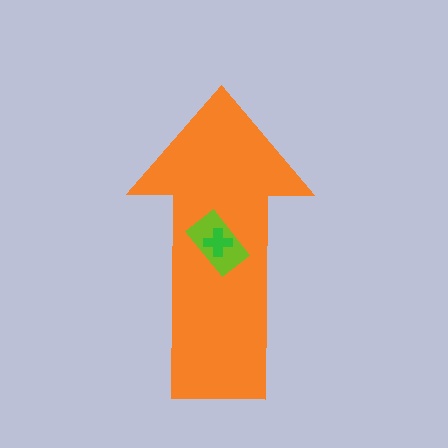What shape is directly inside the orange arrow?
The lime rectangle.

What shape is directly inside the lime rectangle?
The green cross.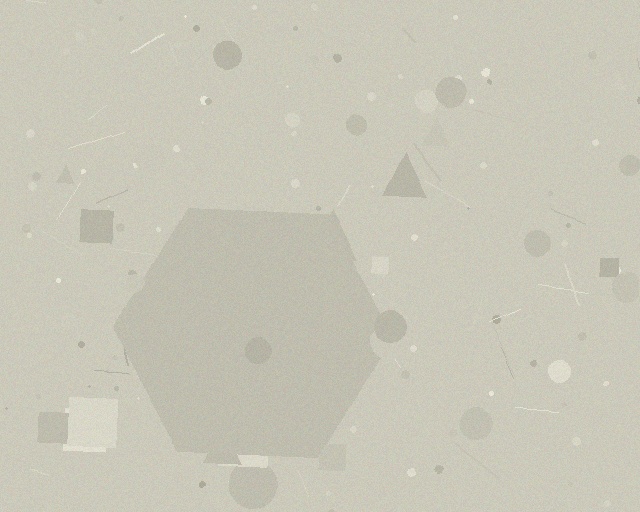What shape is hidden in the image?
A hexagon is hidden in the image.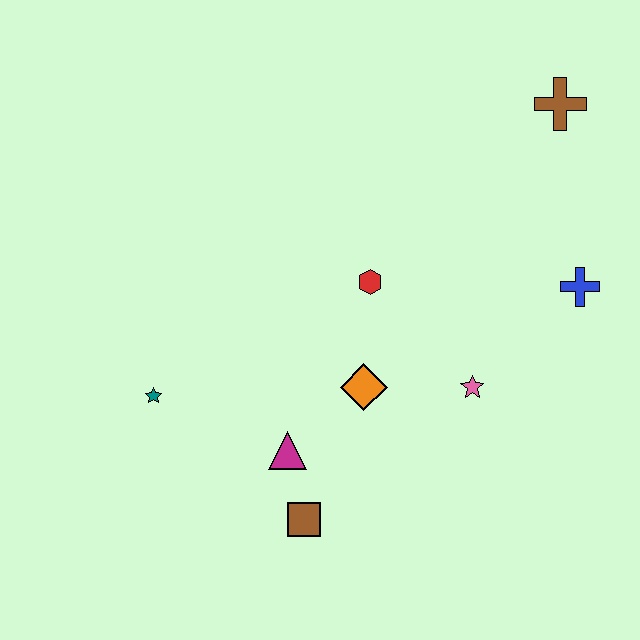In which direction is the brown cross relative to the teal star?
The brown cross is to the right of the teal star.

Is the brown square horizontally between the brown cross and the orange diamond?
No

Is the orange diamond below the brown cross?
Yes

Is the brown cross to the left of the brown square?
No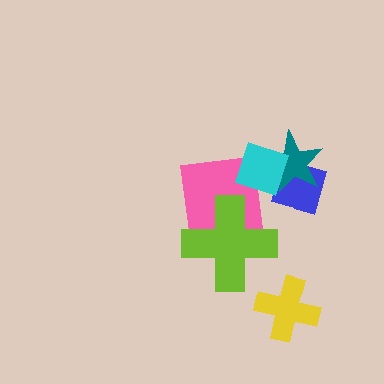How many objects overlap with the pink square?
2 objects overlap with the pink square.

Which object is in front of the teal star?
The cyan diamond is in front of the teal star.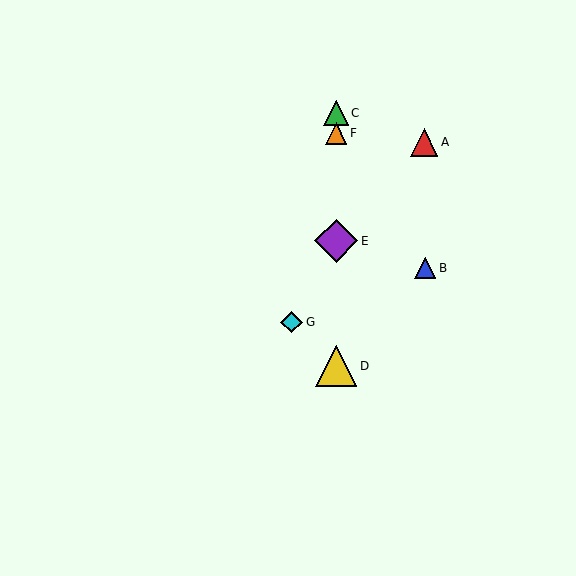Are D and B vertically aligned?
No, D is at x≈336 and B is at x≈425.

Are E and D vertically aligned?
Yes, both are at x≈336.